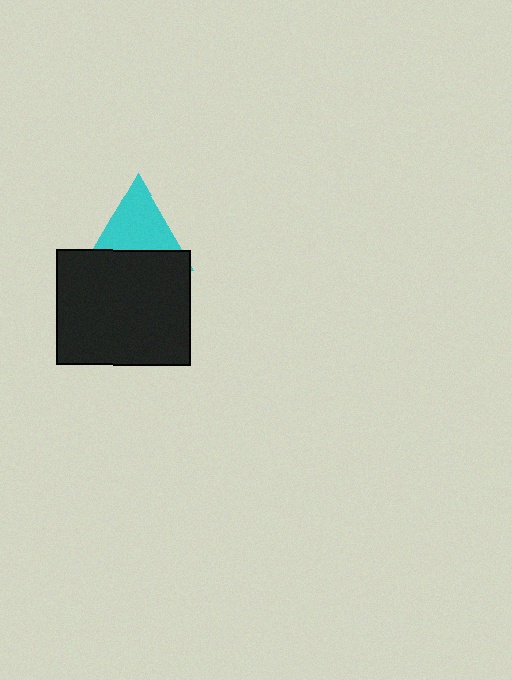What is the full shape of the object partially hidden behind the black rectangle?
The partially hidden object is a cyan triangle.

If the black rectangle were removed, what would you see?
You would see the complete cyan triangle.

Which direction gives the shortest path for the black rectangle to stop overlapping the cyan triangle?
Moving down gives the shortest separation.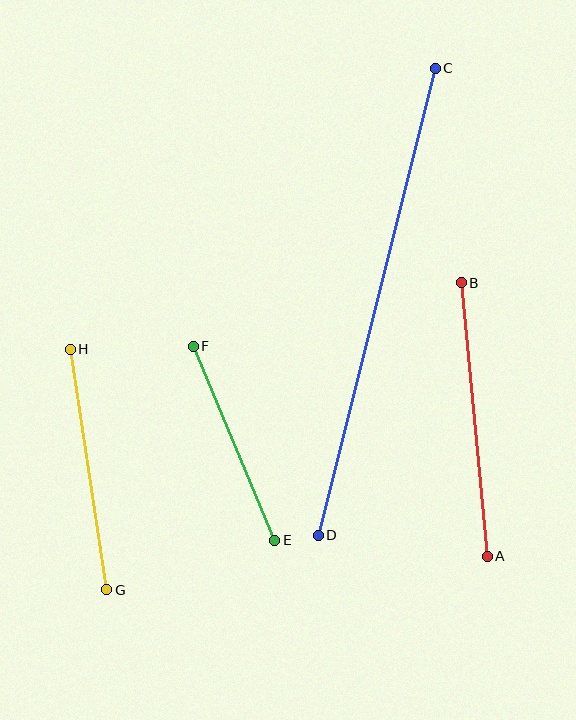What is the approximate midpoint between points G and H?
The midpoint is at approximately (88, 470) pixels.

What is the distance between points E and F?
The distance is approximately 210 pixels.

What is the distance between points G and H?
The distance is approximately 243 pixels.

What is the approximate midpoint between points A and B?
The midpoint is at approximately (474, 420) pixels.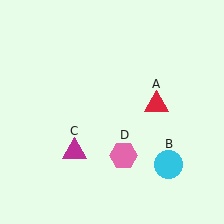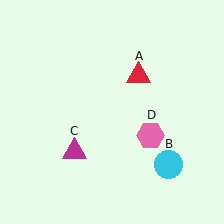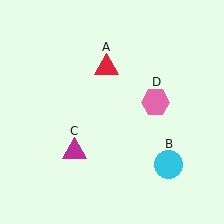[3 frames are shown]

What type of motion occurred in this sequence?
The red triangle (object A), pink hexagon (object D) rotated counterclockwise around the center of the scene.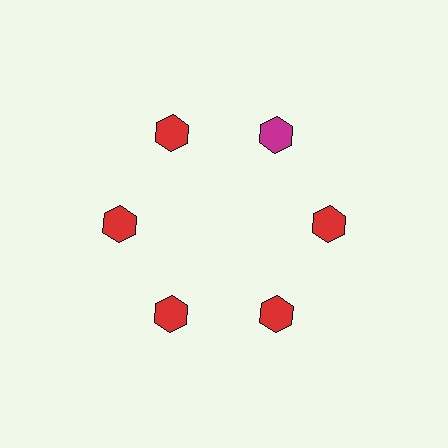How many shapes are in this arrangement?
There are 6 shapes arranged in a ring pattern.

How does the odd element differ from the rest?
It has a different color: magenta instead of red.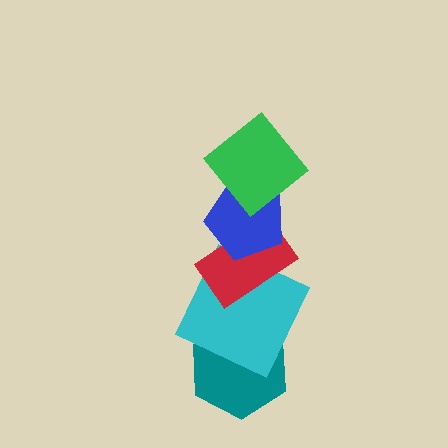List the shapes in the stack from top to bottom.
From top to bottom: the green diamond, the blue pentagon, the red rectangle, the cyan square, the teal hexagon.